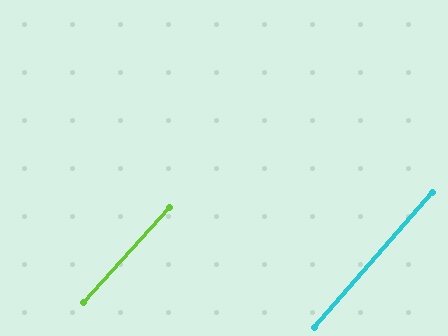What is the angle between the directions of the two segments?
Approximately 1 degree.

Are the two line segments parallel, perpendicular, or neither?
Parallel — their directions differ by only 1.0°.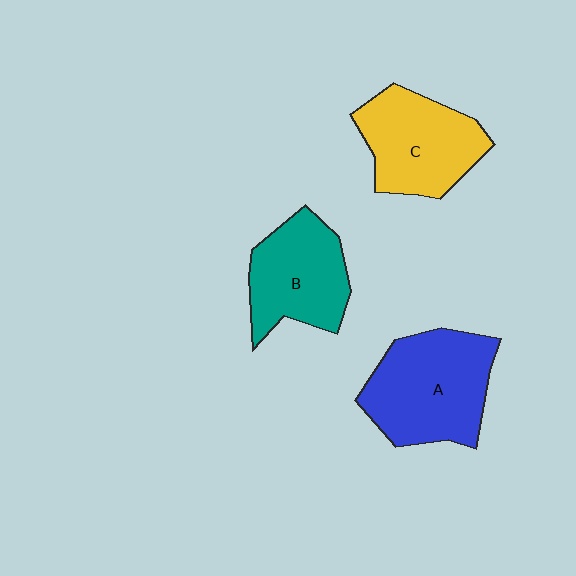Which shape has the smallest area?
Shape B (teal).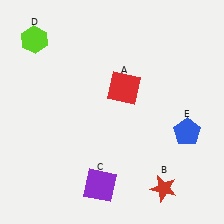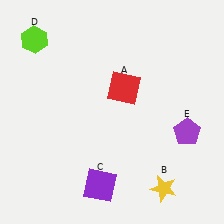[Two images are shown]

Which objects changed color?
B changed from red to yellow. E changed from blue to purple.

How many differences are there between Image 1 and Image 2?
There are 2 differences between the two images.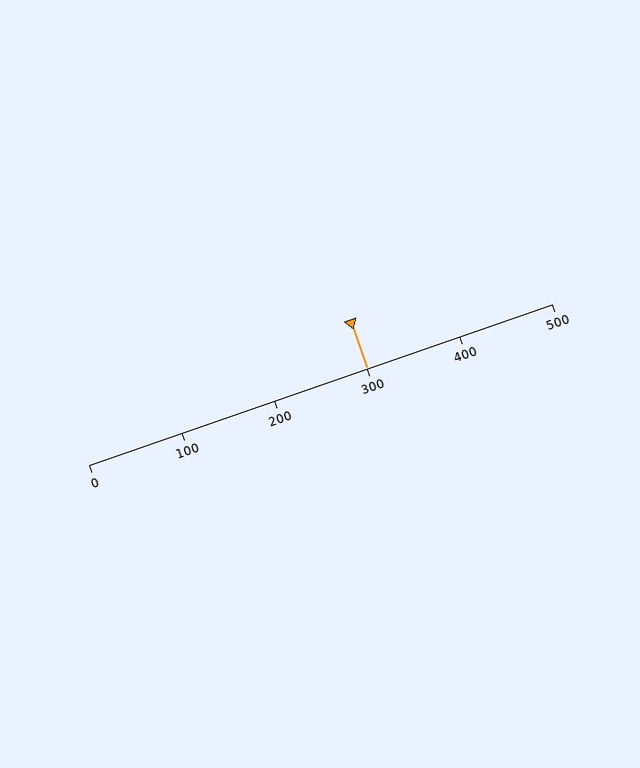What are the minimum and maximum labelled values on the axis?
The axis runs from 0 to 500.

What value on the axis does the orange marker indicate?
The marker indicates approximately 300.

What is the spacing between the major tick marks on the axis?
The major ticks are spaced 100 apart.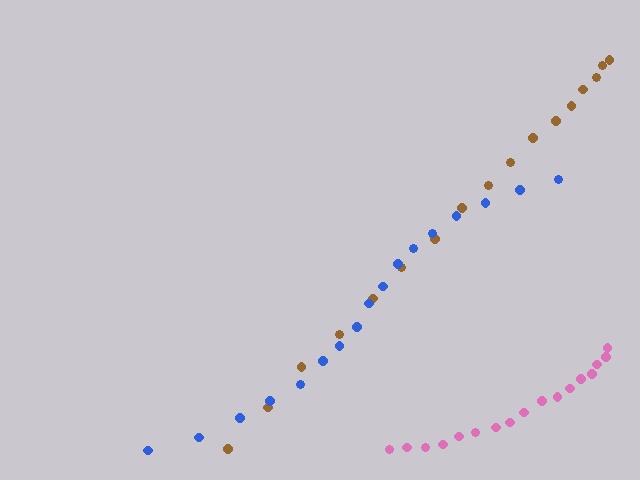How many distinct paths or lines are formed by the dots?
There are 3 distinct paths.